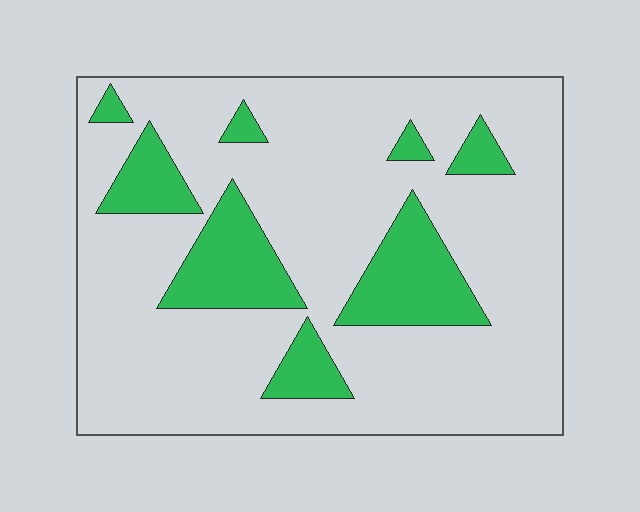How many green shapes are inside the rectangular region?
8.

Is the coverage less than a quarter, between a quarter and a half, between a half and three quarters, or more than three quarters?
Less than a quarter.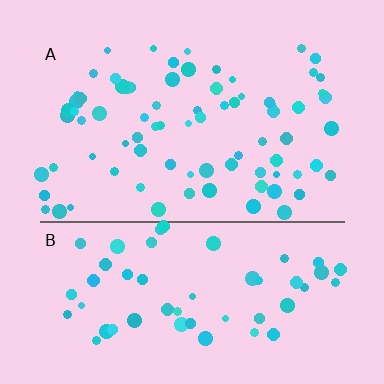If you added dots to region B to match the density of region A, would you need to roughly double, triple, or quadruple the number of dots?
Approximately double.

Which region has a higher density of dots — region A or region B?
A (the top).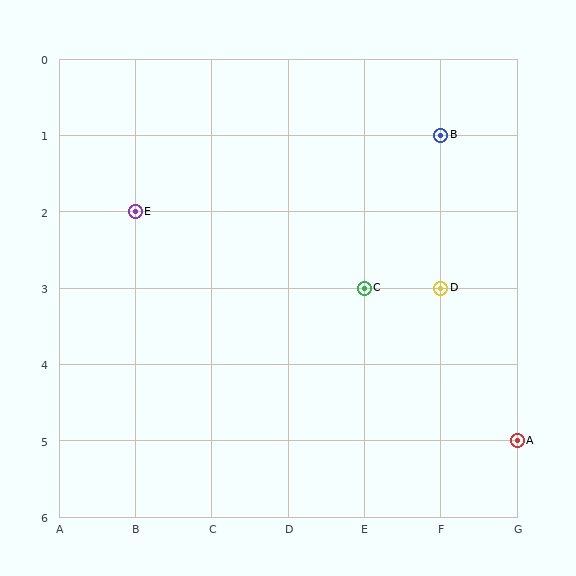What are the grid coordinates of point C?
Point C is at grid coordinates (E, 3).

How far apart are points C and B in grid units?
Points C and B are 1 column and 2 rows apart (about 2.2 grid units diagonally).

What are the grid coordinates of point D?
Point D is at grid coordinates (F, 3).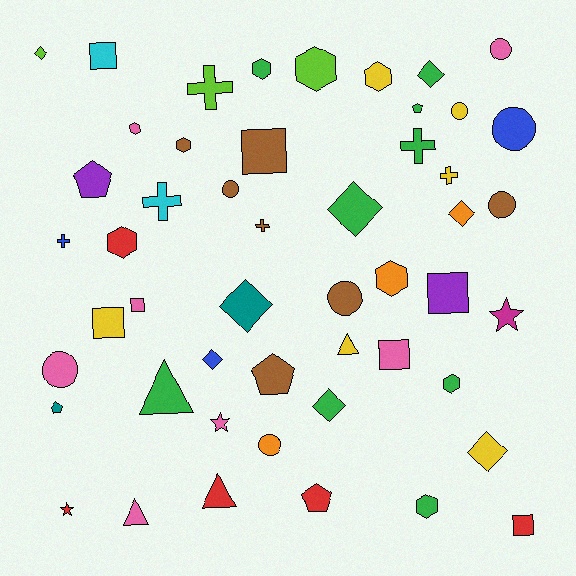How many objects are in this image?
There are 50 objects.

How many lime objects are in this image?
There are 3 lime objects.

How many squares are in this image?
There are 7 squares.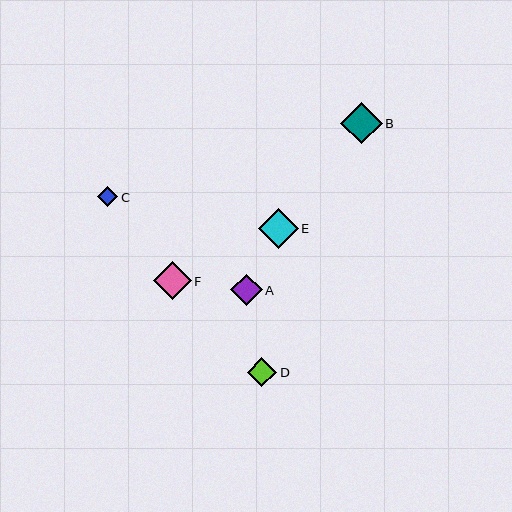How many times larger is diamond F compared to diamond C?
Diamond F is approximately 1.9 times the size of diamond C.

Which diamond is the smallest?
Diamond C is the smallest with a size of approximately 20 pixels.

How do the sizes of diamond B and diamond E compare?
Diamond B and diamond E are approximately the same size.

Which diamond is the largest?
Diamond B is the largest with a size of approximately 42 pixels.